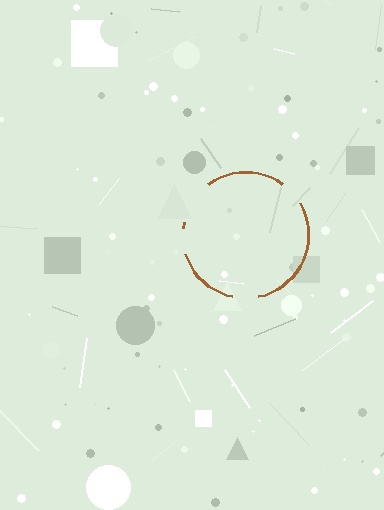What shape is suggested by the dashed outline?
The dashed outline suggests a circle.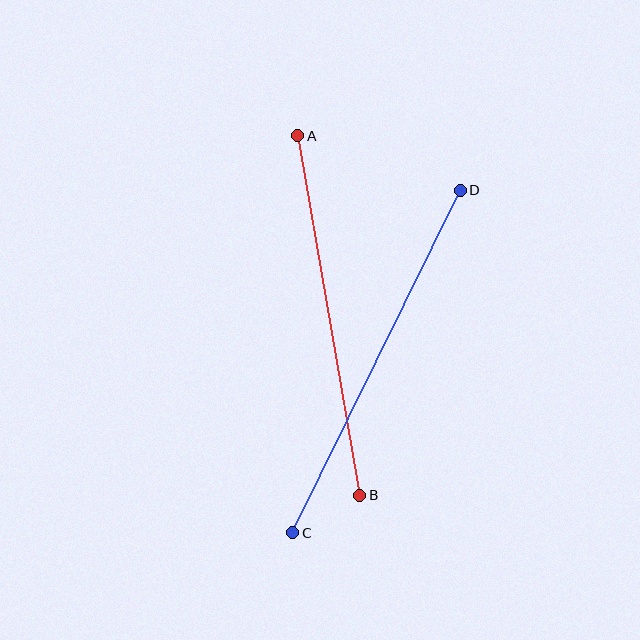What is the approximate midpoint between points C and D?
The midpoint is at approximately (376, 361) pixels.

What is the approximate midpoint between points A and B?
The midpoint is at approximately (329, 315) pixels.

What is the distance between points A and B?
The distance is approximately 365 pixels.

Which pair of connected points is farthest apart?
Points C and D are farthest apart.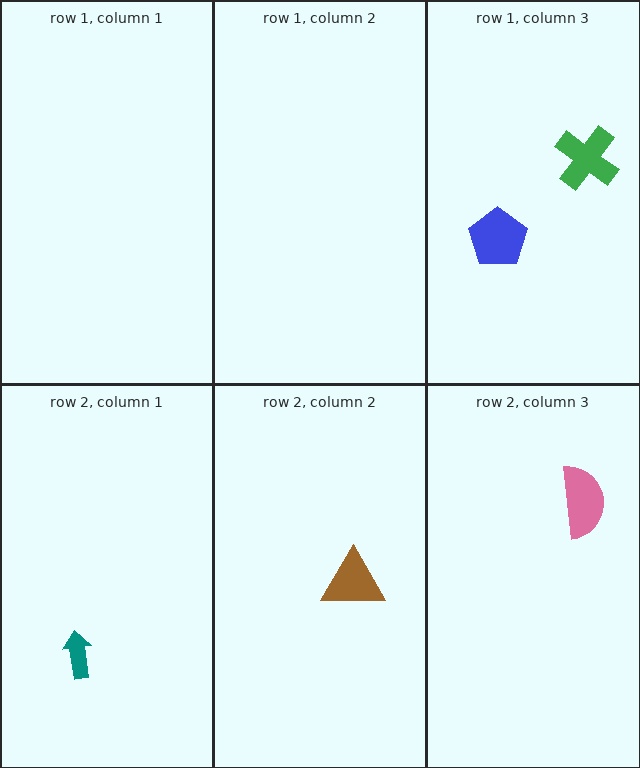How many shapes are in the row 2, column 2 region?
1.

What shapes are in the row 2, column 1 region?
The teal arrow.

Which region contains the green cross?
The row 1, column 3 region.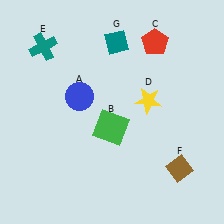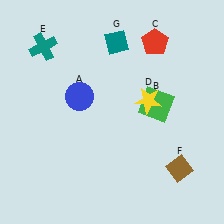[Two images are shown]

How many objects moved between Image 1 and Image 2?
1 object moved between the two images.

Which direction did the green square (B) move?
The green square (B) moved right.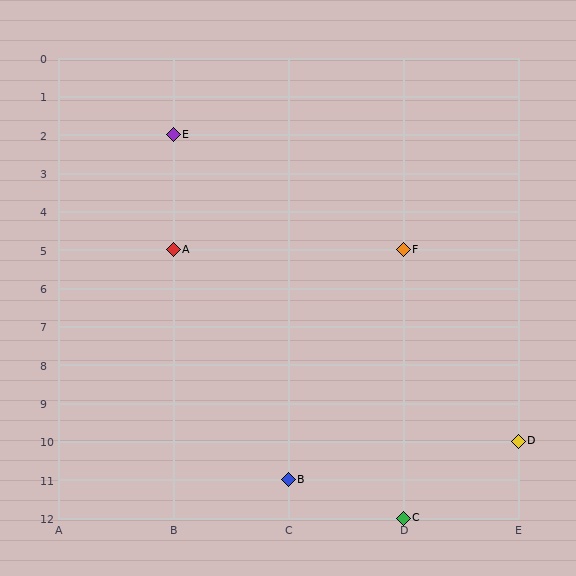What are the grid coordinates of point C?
Point C is at grid coordinates (D, 12).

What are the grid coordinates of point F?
Point F is at grid coordinates (D, 5).